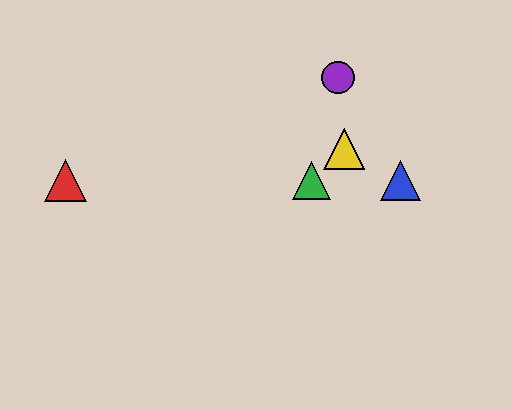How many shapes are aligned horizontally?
3 shapes (the red triangle, the blue triangle, the green triangle) are aligned horizontally.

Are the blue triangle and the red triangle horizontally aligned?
Yes, both are at y≈181.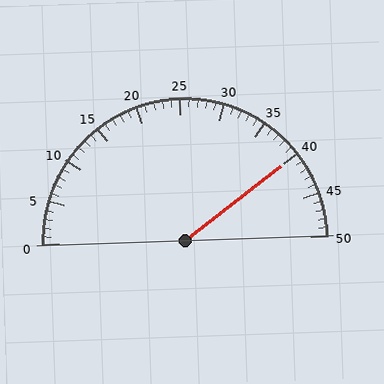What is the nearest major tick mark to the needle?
The nearest major tick mark is 40.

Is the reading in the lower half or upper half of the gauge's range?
The reading is in the upper half of the range (0 to 50).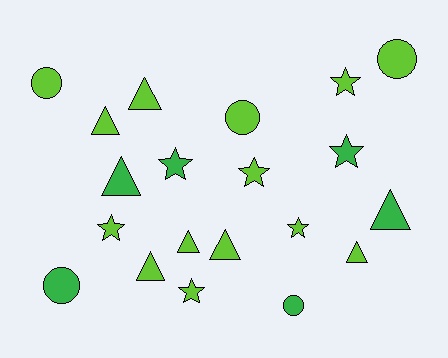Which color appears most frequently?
Lime, with 14 objects.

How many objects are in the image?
There are 20 objects.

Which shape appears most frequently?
Triangle, with 8 objects.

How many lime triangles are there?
There are 6 lime triangles.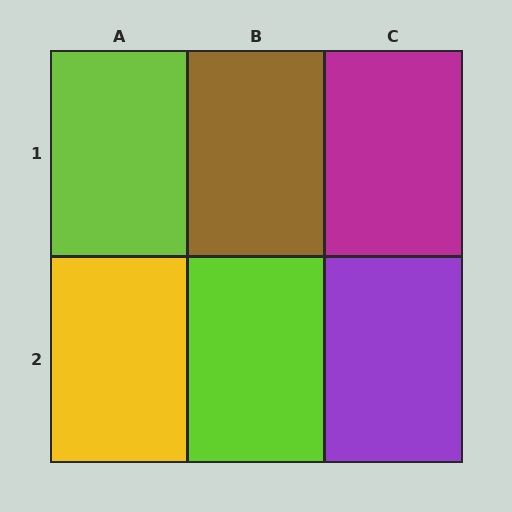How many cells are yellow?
1 cell is yellow.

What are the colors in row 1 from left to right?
Lime, brown, magenta.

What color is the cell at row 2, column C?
Purple.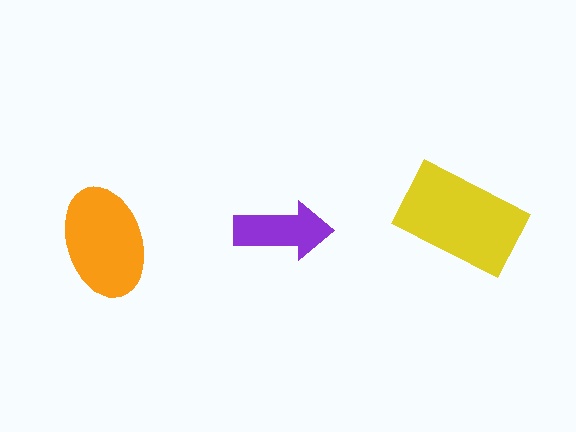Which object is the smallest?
The purple arrow.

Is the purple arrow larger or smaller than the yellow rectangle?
Smaller.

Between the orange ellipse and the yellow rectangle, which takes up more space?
The yellow rectangle.